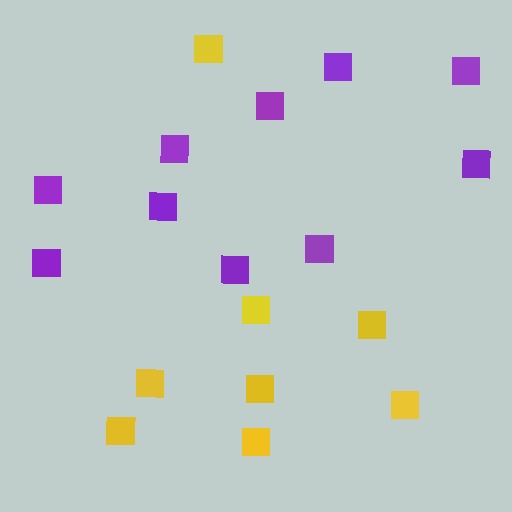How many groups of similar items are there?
There are 2 groups: one group of yellow squares (8) and one group of purple squares (10).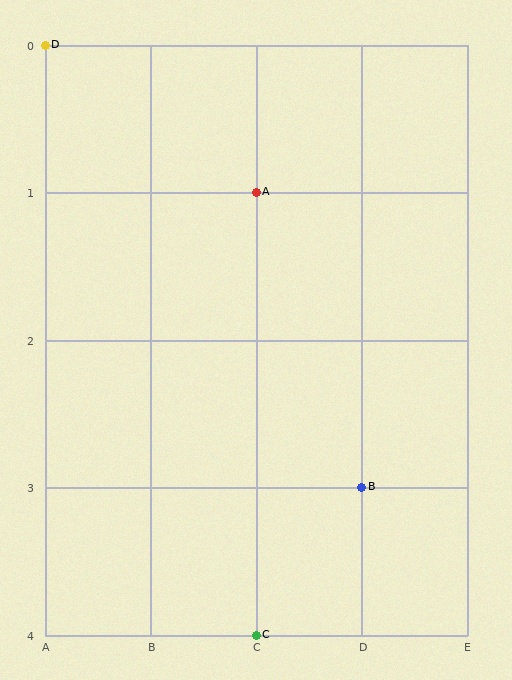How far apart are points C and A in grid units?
Points C and A are 3 rows apart.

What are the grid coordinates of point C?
Point C is at grid coordinates (C, 4).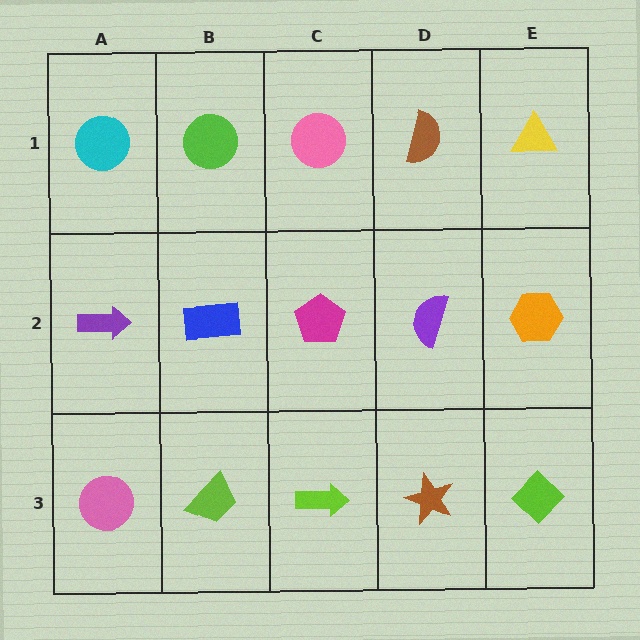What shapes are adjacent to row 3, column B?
A blue rectangle (row 2, column B), a pink circle (row 3, column A), a lime arrow (row 3, column C).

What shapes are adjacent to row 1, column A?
A purple arrow (row 2, column A), a lime circle (row 1, column B).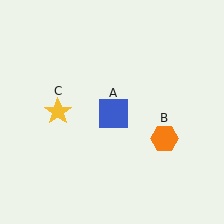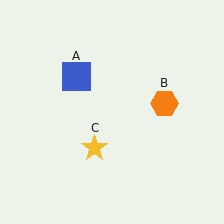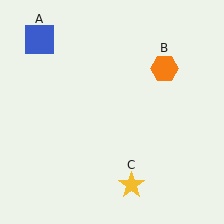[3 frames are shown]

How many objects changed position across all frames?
3 objects changed position: blue square (object A), orange hexagon (object B), yellow star (object C).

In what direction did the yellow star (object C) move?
The yellow star (object C) moved down and to the right.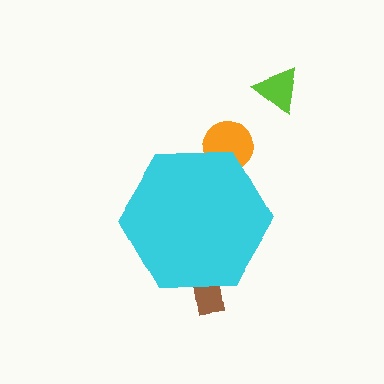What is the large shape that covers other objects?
A cyan hexagon.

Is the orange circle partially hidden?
Yes, the orange circle is partially hidden behind the cyan hexagon.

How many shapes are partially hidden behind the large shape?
2 shapes are partially hidden.